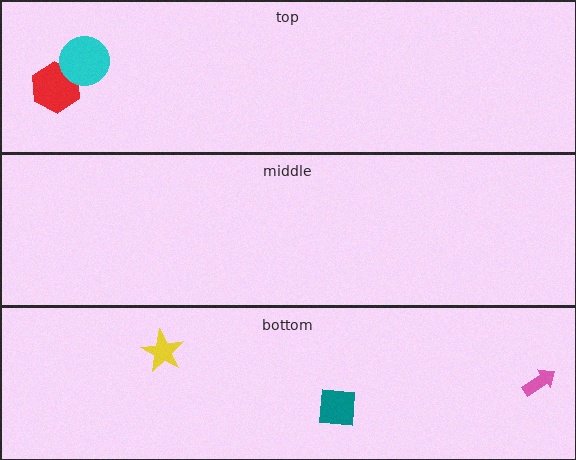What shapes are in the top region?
The red hexagon, the cyan circle.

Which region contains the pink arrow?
The bottom region.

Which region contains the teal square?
The bottom region.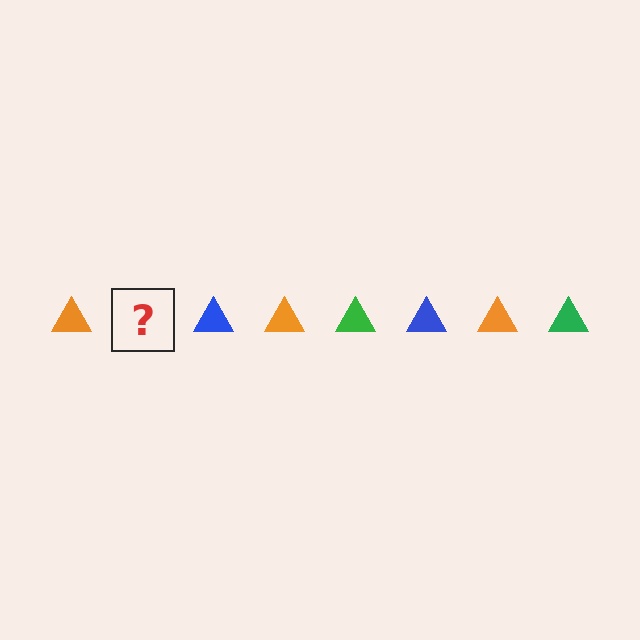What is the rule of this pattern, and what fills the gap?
The rule is that the pattern cycles through orange, green, blue triangles. The gap should be filled with a green triangle.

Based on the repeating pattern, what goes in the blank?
The blank should be a green triangle.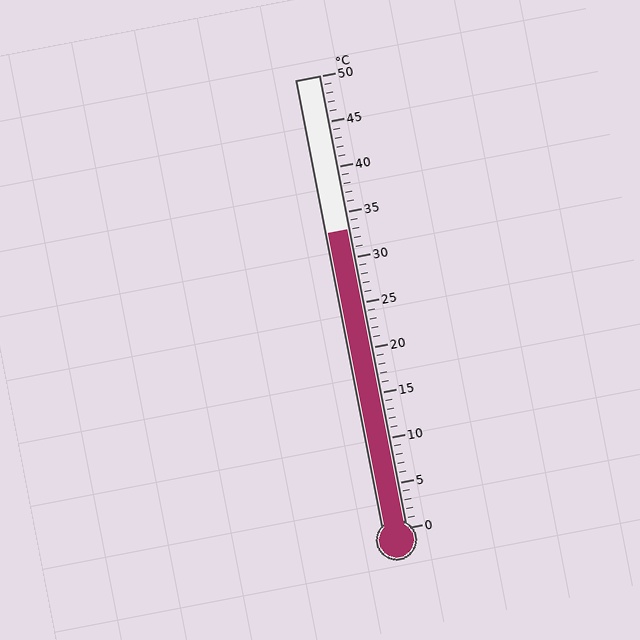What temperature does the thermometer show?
The thermometer shows approximately 33°C.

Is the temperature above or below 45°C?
The temperature is below 45°C.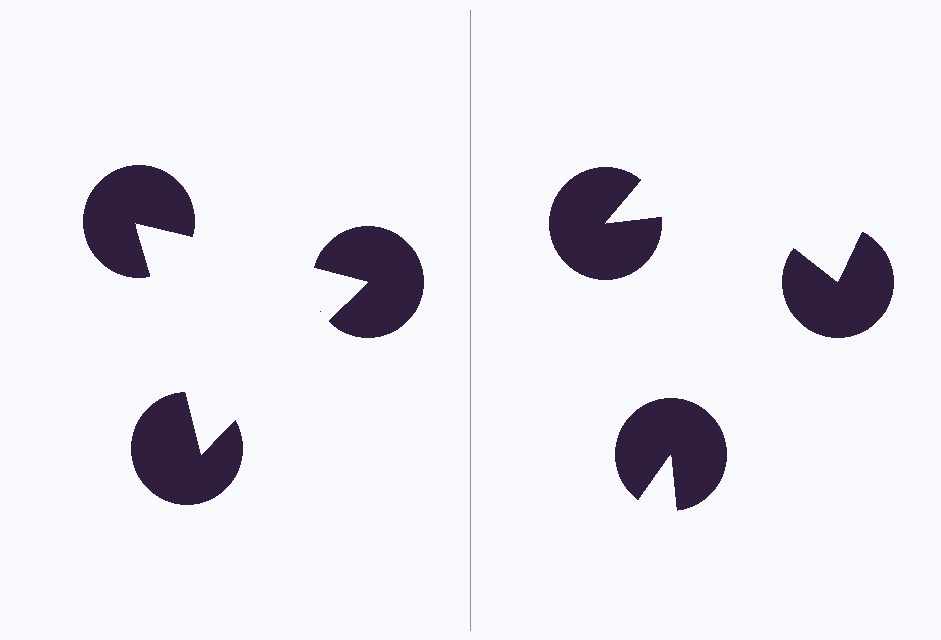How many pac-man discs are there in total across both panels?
6 — 3 on each side.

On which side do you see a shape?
An illusory triangle appears on the left side. On the right side the wedge cuts are rotated, so no coherent shape forms.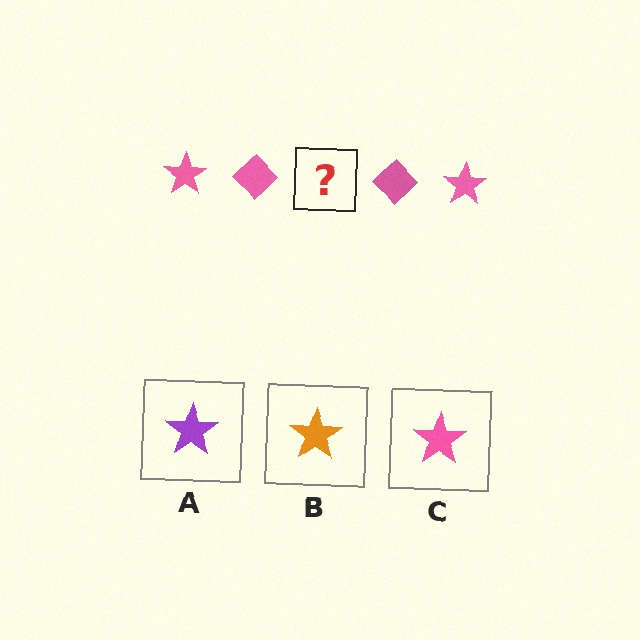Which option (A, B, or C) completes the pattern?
C.